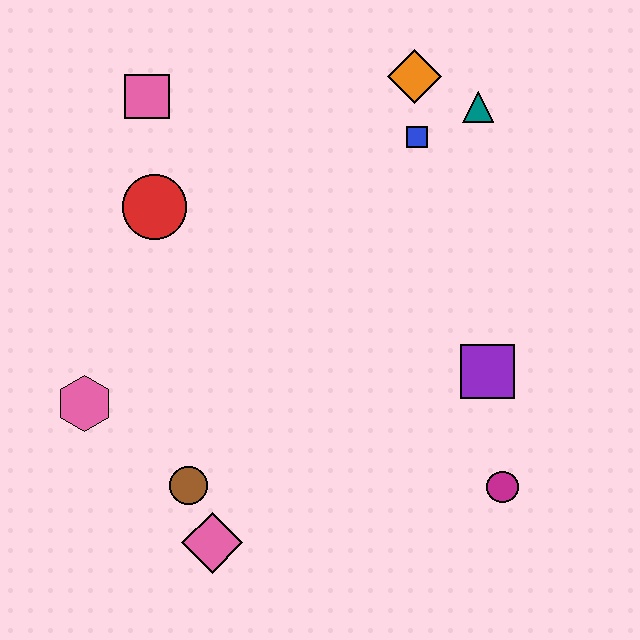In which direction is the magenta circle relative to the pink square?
The magenta circle is below the pink square.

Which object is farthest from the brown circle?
The teal triangle is farthest from the brown circle.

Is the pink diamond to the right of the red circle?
Yes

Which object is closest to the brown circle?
The pink diamond is closest to the brown circle.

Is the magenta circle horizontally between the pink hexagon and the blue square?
No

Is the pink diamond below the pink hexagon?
Yes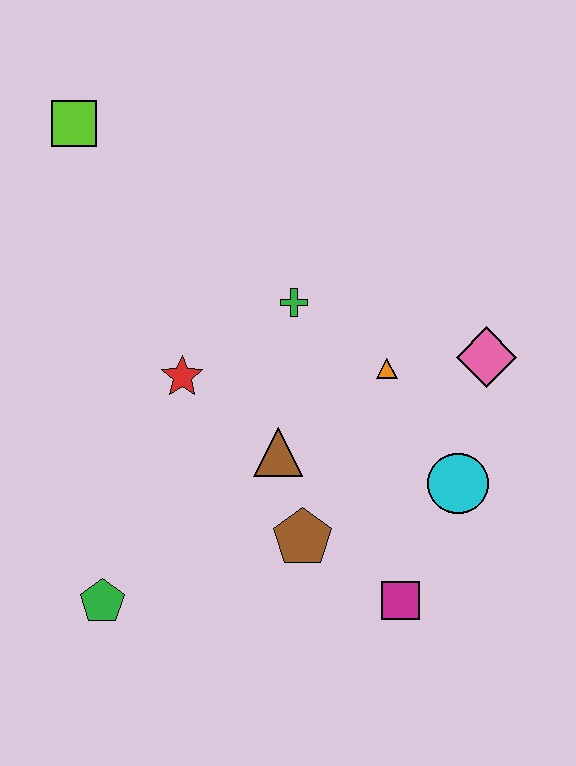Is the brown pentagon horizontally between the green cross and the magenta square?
Yes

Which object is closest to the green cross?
The orange triangle is closest to the green cross.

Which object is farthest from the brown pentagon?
The lime square is farthest from the brown pentagon.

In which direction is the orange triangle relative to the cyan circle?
The orange triangle is above the cyan circle.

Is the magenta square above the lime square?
No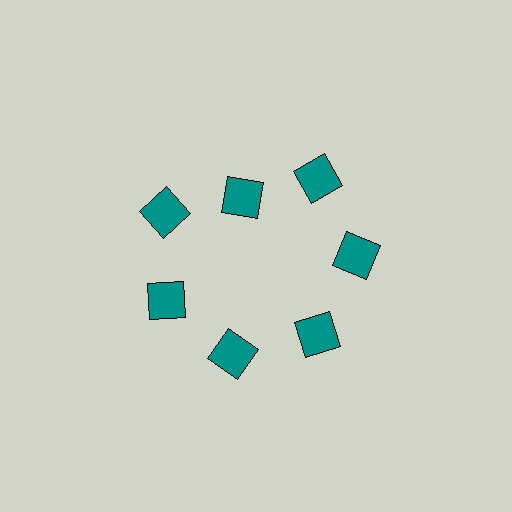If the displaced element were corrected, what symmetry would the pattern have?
It would have 7-fold rotational symmetry — the pattern would map onto itself every 51 degrees.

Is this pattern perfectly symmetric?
No. The 7 teal squares are arranged in a ring, but one element near the 12 o'clock position is pulled inward toward the center, breaking the 7-fold rotational symmetry.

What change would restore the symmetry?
The symmetry would be restored by moving it outward, back onto the ring so that all 7 squares sit at equal angles and equal distance from the center.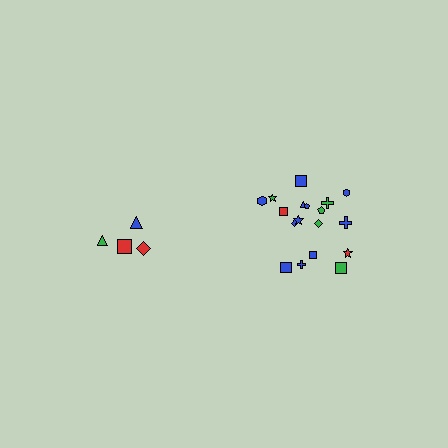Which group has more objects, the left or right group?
The right group.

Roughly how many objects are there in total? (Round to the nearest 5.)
Roughly 20 objects in total.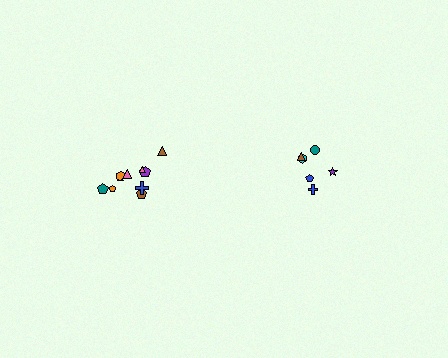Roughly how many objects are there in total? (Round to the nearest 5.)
Roughly 15 objects in total.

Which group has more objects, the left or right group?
The left group.